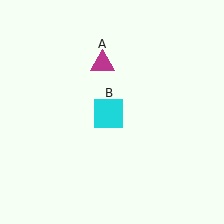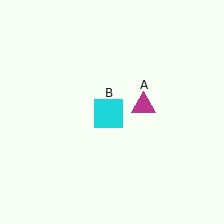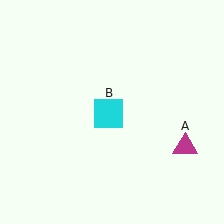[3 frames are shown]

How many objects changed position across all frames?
1 object changed position: magenta triangle (object A).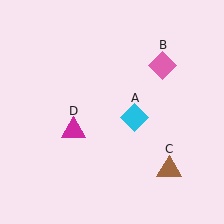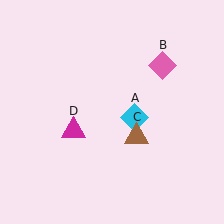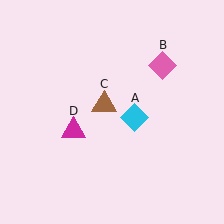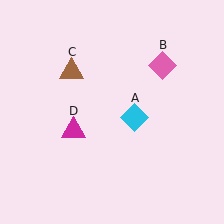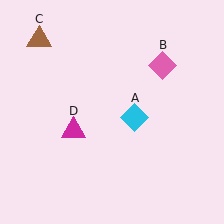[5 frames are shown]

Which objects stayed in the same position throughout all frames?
Cyan diamond (object A) and pink diamond (object B) and magenta triangle (object D) remained stationary.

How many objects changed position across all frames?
1 object changed position: brown triangle (object C).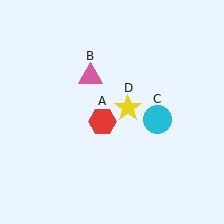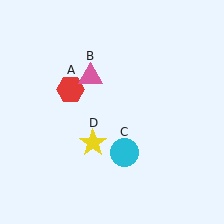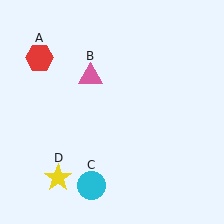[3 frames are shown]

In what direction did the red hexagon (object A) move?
The red hexagon (object A) moved up and to the left.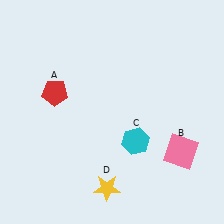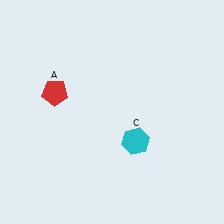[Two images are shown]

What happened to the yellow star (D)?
The yellow star (D) was removed in Image 2. It was in the bottom-left area of Image 1.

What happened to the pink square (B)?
The pink square (B) was removed in Image 2. It was in the bottom-right area of Image 1.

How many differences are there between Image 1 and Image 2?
There are 2 differences between the two images.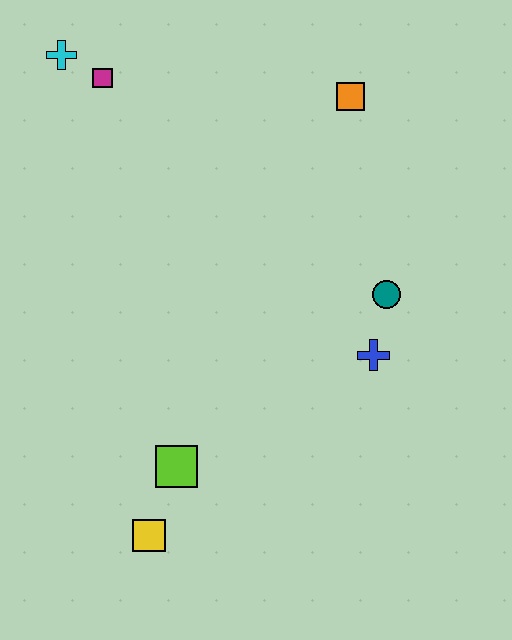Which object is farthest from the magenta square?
The yellow square is farthest from the magenta square.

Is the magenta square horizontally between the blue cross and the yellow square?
No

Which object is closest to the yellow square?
The lime square is closest to the yellow square.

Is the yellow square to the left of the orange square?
Yes